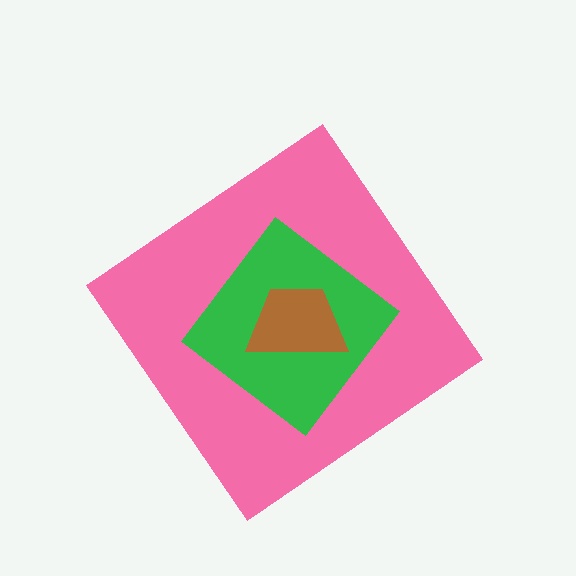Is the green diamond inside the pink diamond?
Yes.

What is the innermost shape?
The brown trapezoid.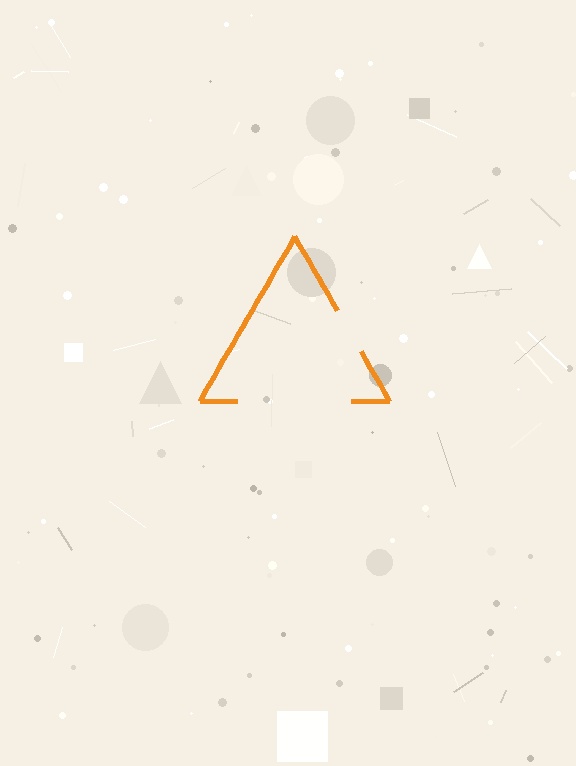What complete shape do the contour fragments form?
The contour fragments form a triangle.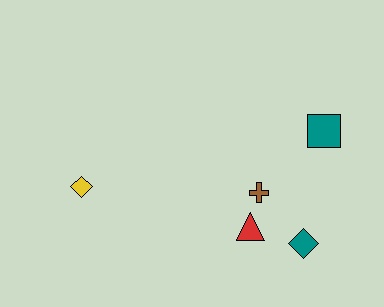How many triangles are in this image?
There is 1 triangle.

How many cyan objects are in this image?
There are no cyan objects.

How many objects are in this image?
There are 5 objects.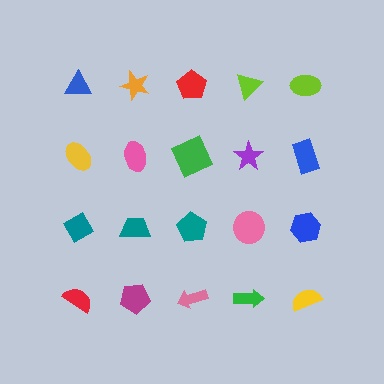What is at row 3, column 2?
A teal trapezoid.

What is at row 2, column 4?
A purple star.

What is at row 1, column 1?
A blue triangle.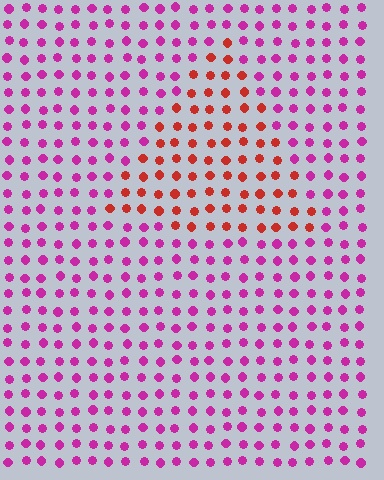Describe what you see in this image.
The image is filled with small magenta elements in a uniform arrangement. A triangle-shaped region is visible where the elements are tinted to a slightly different hue, forming a subtle color boundary.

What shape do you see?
I see a triangle.